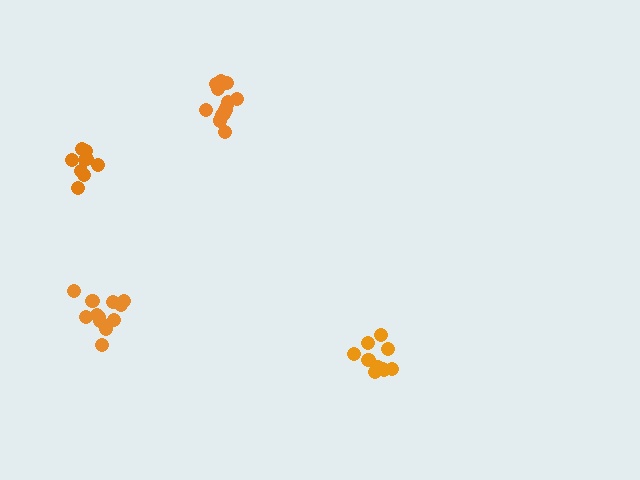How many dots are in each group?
Group 1: 14 dots, Group 2: 9 dots, Group 3: 11 dots, Group 4: 12 dots (46 total).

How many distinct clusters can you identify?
There are 4 distinct clusters.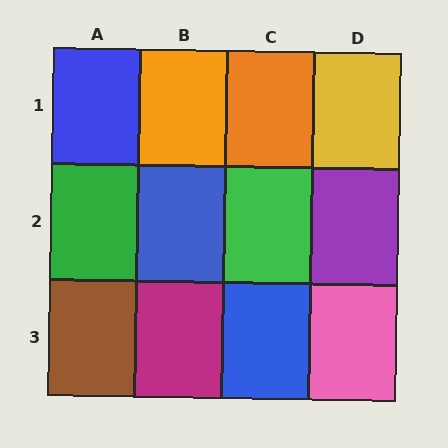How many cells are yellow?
1 cell is yellow.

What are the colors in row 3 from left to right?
Brown, magenta, blue, pink.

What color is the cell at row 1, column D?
Yellow.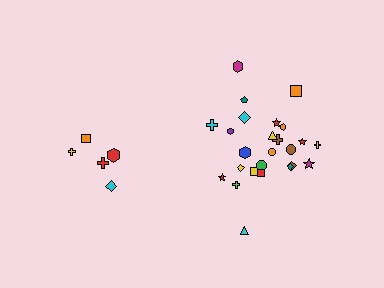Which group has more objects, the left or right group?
The right group.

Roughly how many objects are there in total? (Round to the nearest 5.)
Roughly 30 objects in total.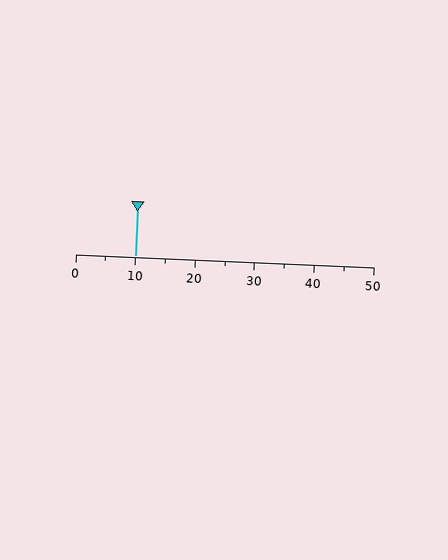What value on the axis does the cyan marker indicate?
The marker indicates approximately 10.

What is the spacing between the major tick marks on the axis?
The major ticks are spaced 10 apart.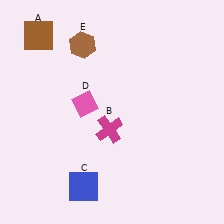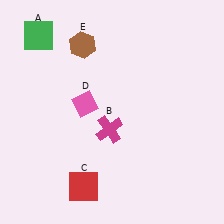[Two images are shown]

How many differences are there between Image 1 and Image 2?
There are 2 differences between the two images.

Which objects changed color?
A changed from brown to green. C changed from blue to red.